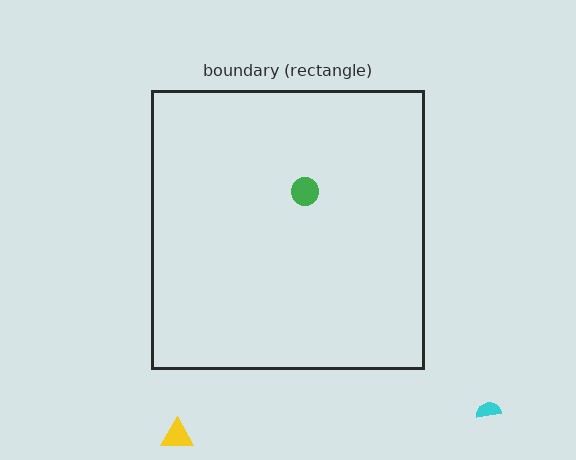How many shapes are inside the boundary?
1 inside, 2 outside.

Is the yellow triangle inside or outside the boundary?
Outside.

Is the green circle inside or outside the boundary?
Inside.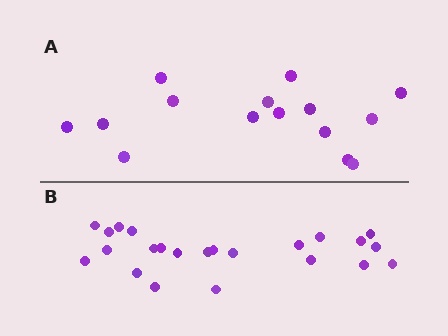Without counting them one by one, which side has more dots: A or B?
Region B (the bottom region) has more dots.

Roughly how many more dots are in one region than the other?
Region B has roughly 8 or so more dots than region A.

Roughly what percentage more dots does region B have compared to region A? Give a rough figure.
About 55% more.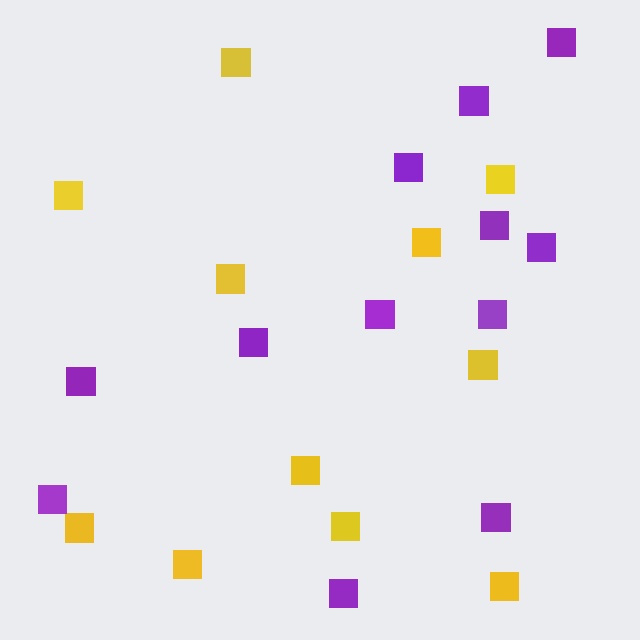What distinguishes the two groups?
There are 2 groups: one group of yellow squares (11) and one group of purple squares (12).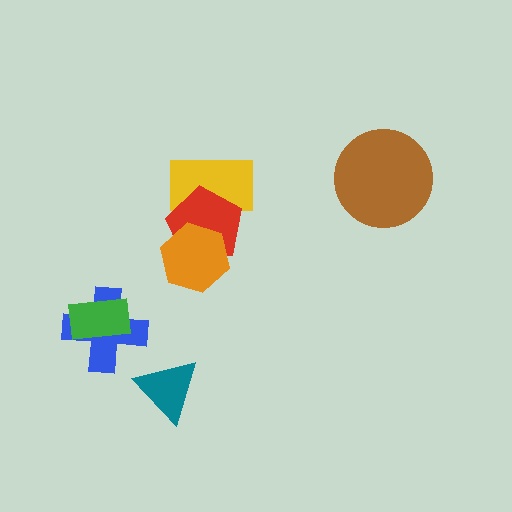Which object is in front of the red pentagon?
The orange hexagon is in front of the red pentagon.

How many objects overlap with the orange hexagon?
1 object overlaps with the orange hexagon.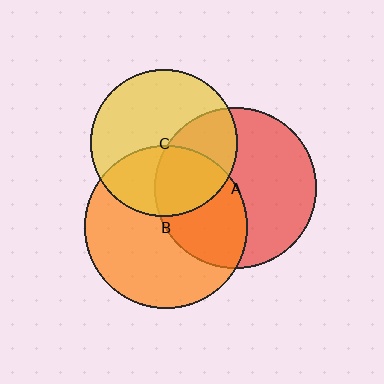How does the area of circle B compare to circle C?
Approximately 1.2 times.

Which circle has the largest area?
Circle B (orange).